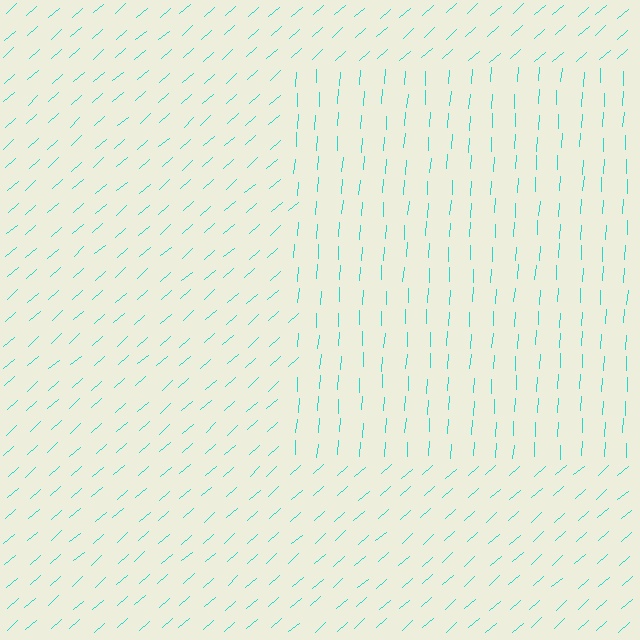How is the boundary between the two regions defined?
The boundary is defined purely by a change in line orientation (approximately 45 degrees difference). All lines are the same color and thickness.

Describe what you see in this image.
The image is filled with small cyan line segments. A rectangle region in the image has lines oriented differently from the surrounding lines, creating a visible texture boundary.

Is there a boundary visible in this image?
Yes, there is a texture boundary formed by a change in line orientation.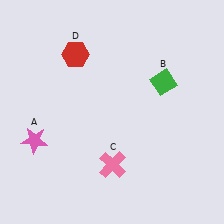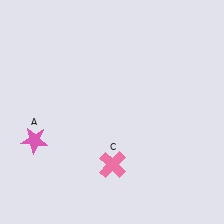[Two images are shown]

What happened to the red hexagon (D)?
The red hexagon (D) was removed in Image 2. It was in the top-left area of Image 1.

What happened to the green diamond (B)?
The green diamond (B) was removed in Image 2. It was in the top-right area of Image 1.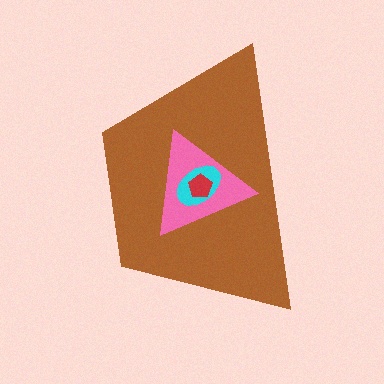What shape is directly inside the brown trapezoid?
The pink triangle.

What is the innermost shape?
The red pentagon.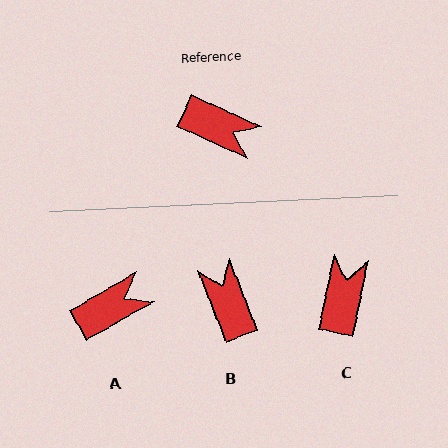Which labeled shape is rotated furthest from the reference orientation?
B, about 136 degrees away.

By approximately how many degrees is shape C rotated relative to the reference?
Approximately 103 degrees counter-clockwise.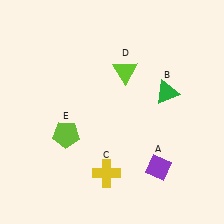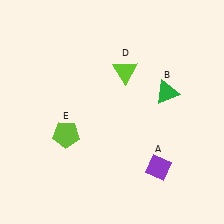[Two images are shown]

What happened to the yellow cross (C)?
The yellow cross (C) was removed in Image 2. It was in the bottom-left area of Image 1.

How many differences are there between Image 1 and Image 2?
There is 1 difference between the two images.